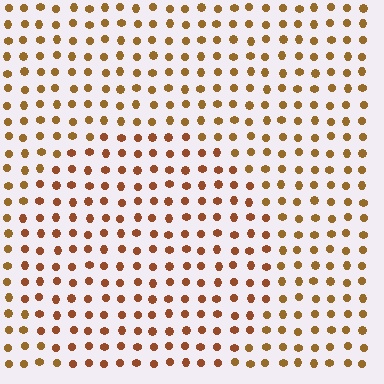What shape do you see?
I see a circle.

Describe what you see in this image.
The image is filled with small brown elements in a uniform arrangement. A circle-shaped region is visible where the elements are tinted to a slightly different hue, forming a subtle color boundary.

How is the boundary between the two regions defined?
The boundary is defined purely by a slight shift in hue (about 18 degrees). Spacing, size, and orientation are identical on both sides.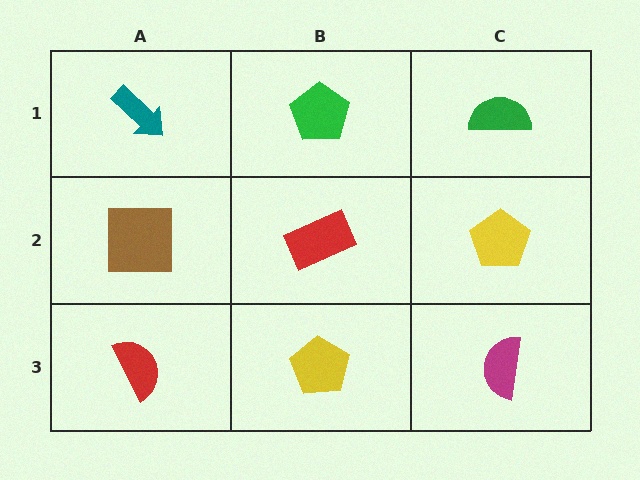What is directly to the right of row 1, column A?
A green pentagon.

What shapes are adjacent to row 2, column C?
A green semicircle (row 1, column C), a magenta semicircle (row 3, column C), a red rectangle (row 2, column B).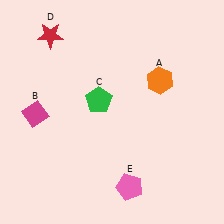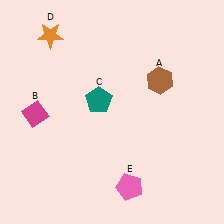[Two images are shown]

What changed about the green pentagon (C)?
In Image 1, C is green. In Image 2, it changed to teal.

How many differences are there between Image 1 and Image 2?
There are 3 differences between the two images.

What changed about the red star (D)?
In Image 1, D is red. In Image 2, it changed to orange.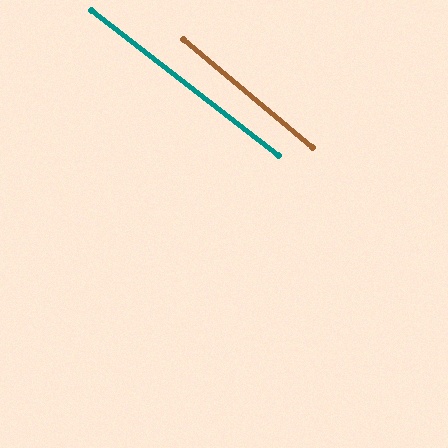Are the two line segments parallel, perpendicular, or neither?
Parallel — their directions differ by only 2.0°.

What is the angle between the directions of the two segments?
Approximately 2 degrees.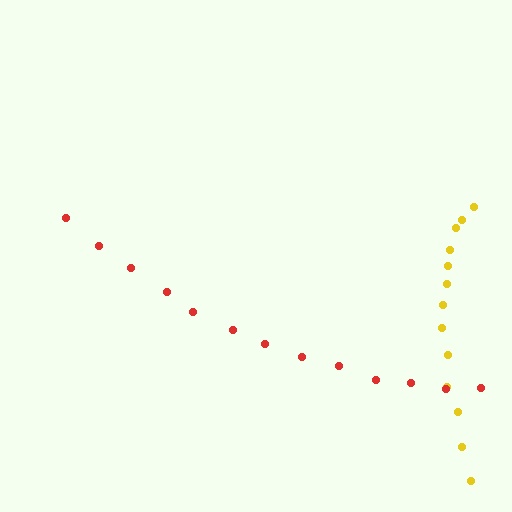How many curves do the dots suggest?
There are 2 distinct paths.